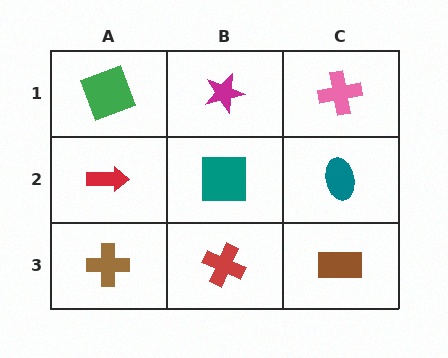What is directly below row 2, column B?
A red cross.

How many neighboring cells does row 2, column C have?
3.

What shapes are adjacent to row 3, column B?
A teal square (row 2, column B), a brown cross (row 3, column A), a brown rectangle (row 3, column C).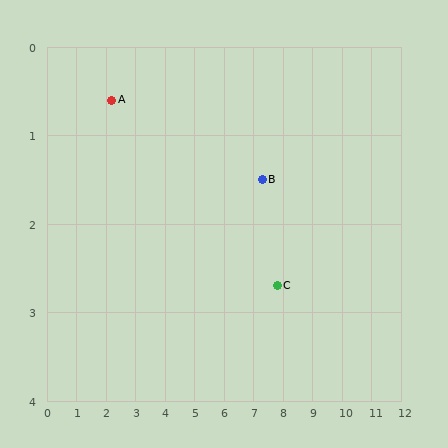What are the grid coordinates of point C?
Point C is at approximately (7.8, 2.7).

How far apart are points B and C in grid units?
Points B and C are about 1.3 grid units apart.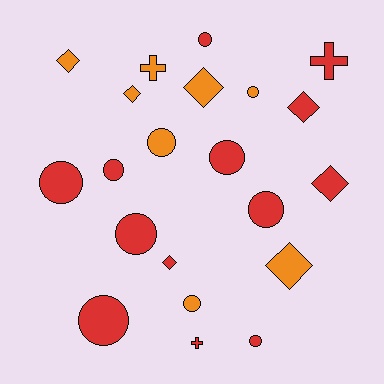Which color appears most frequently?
Red, with 13 objects.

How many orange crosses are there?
There is 1 orange cross.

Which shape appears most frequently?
Circle, with 11 objects.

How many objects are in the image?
There are 21 objects.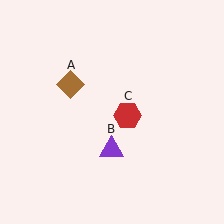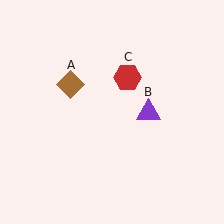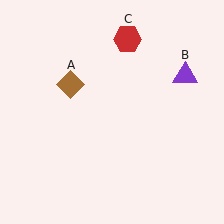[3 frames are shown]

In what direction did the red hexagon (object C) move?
The red hexagon (object C) moved up.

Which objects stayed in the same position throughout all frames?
Brown diamond (object A) remained stationary.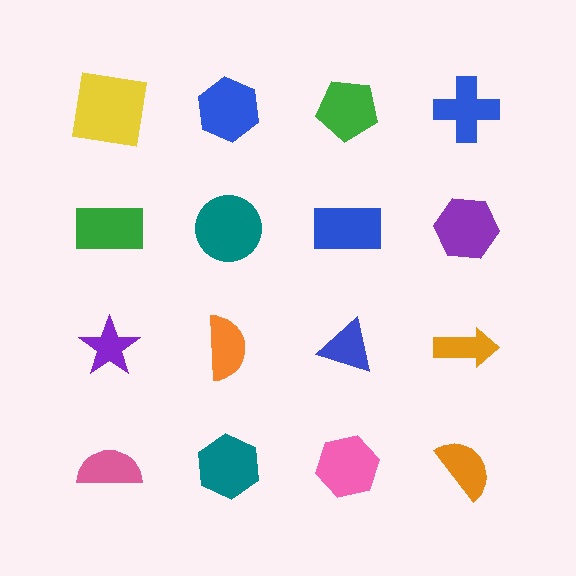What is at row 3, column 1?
A purple star.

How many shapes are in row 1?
4 shapes.